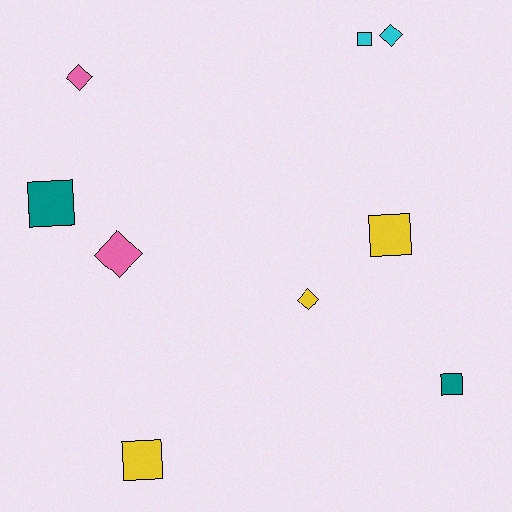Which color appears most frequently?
Yellow, with 3 objects.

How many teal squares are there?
There are 2 teal squares.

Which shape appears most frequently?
Square, with 5 objects.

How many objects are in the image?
There are 9 objects.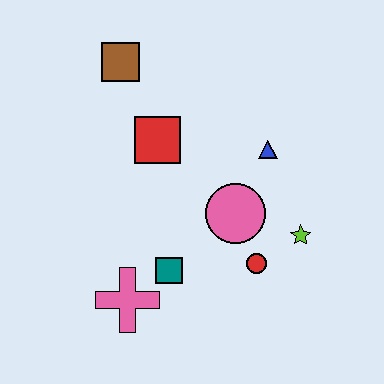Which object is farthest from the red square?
The lime star is farthest from the red square.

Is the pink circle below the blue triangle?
Yes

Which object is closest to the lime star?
The red circle is closest to the lime star.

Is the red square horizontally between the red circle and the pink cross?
Yes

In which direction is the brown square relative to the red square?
The brown square is above the red square.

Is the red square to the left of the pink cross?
No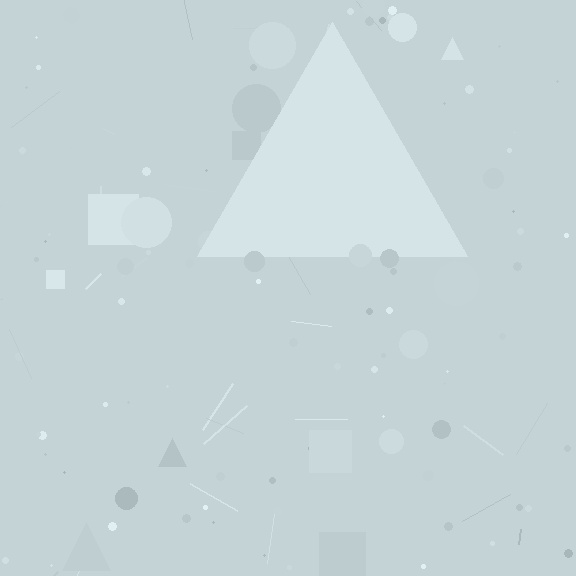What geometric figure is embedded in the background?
A triangle is embedded in the background.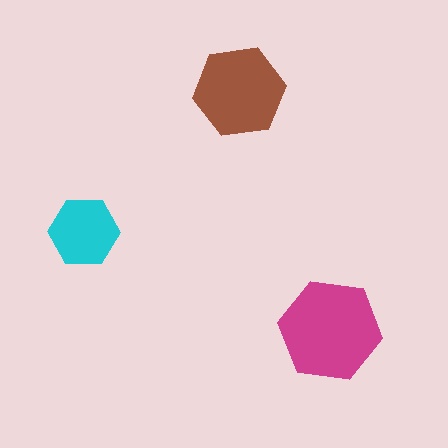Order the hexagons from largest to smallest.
the magenta one, the brown one, the cyan one.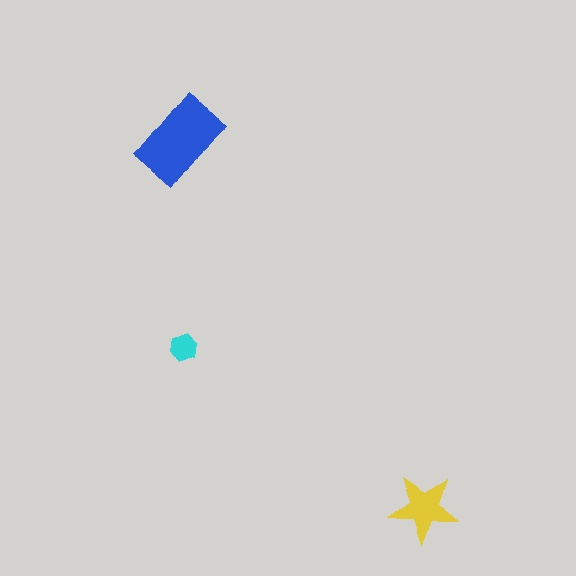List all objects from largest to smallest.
The blue rectangle, the yellow star, the cyan hexagon.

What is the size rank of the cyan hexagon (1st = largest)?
3rd.